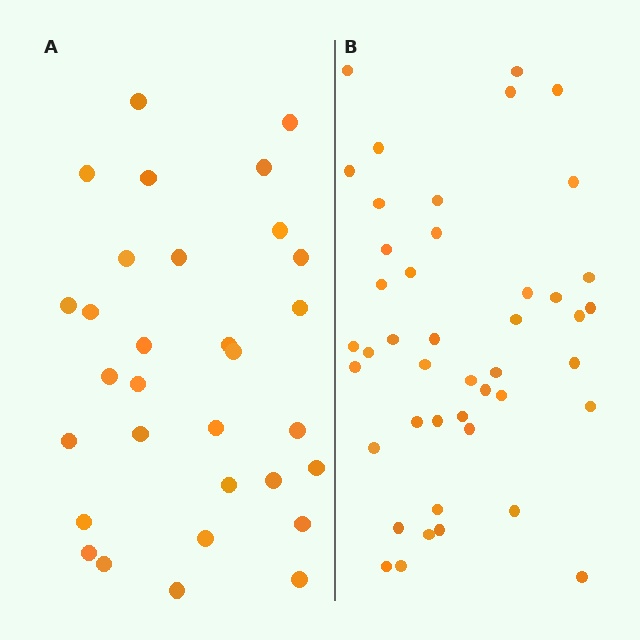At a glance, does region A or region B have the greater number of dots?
Region B (the right region) has more dots.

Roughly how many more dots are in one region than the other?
Region B has approximately 15 more dots than region A.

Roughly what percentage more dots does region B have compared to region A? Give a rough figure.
About 40% more.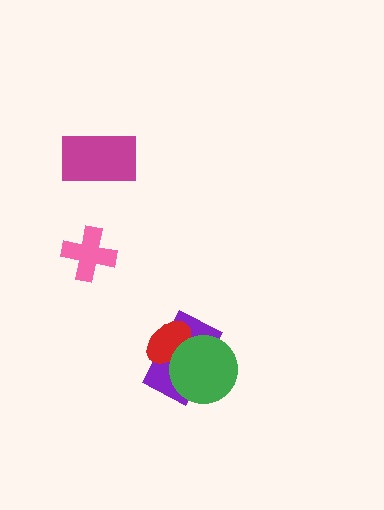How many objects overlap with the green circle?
2 objects overlap with the green circle.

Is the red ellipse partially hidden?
Yes, it is partially covered by another shape.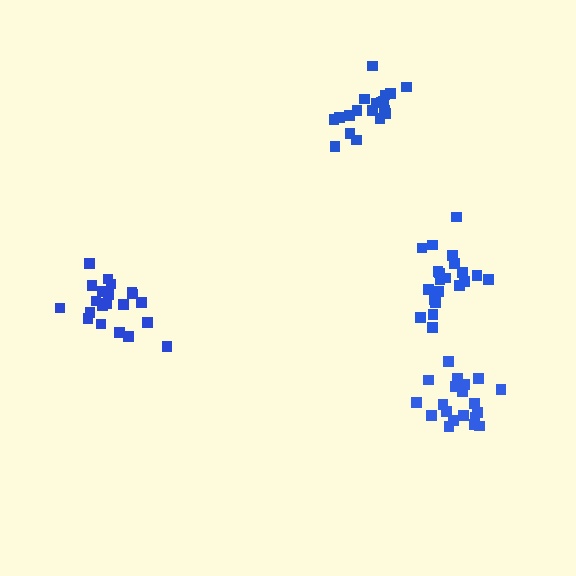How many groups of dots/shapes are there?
There are 4 groups.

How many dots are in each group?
Group 1: 19 dots, Group 2: 21 dots, Group 3: 21 dots, Group 4: 20 dots (81 total).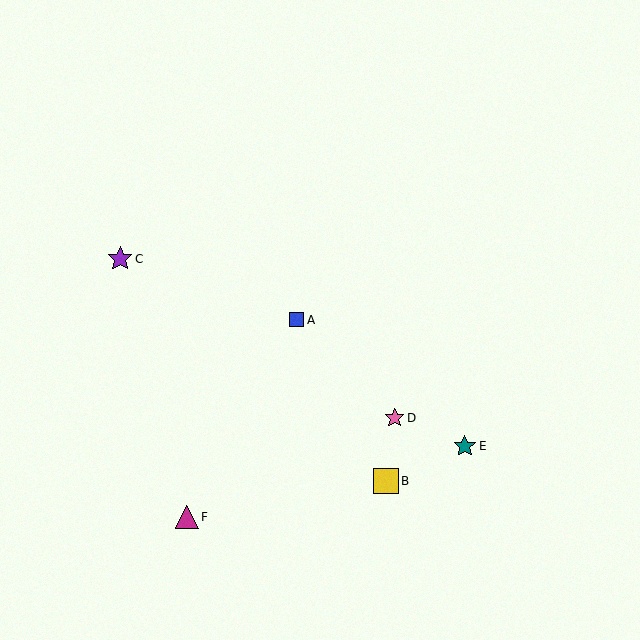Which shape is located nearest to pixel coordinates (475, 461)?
The teal star (labeled E) at (465, 446) is nearest to that location.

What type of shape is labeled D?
Shape D is a pink star.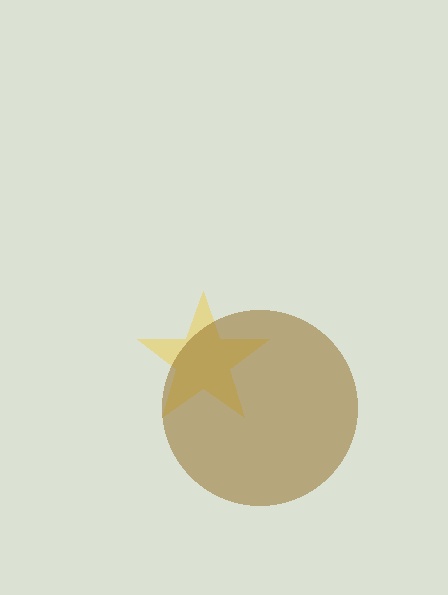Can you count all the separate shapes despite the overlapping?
Yes, there are 2 separate shapes.